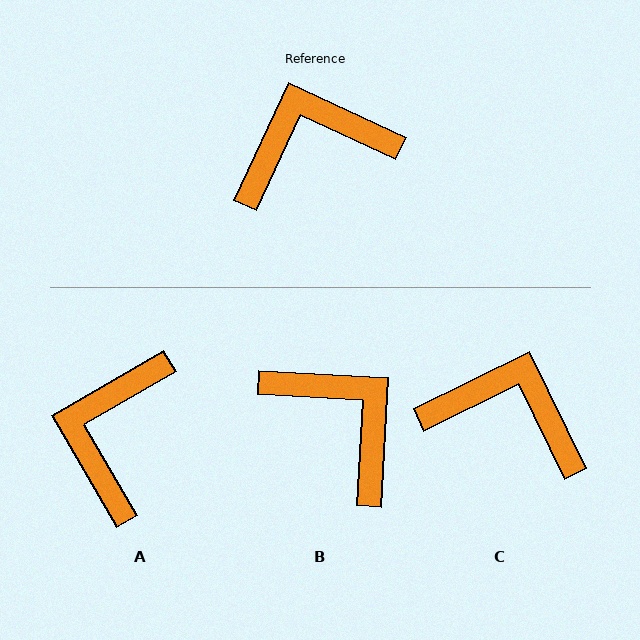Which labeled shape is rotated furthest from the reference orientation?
B, about 68 degrees away.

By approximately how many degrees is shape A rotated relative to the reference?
Approximately 55 degrees counter-clockwise.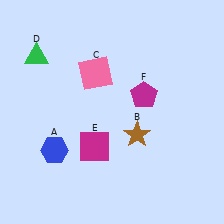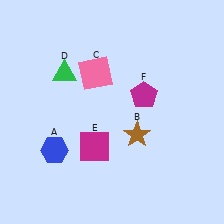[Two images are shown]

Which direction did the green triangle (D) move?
The green triangle (D) moved right.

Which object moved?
The green triangle (D) moved right.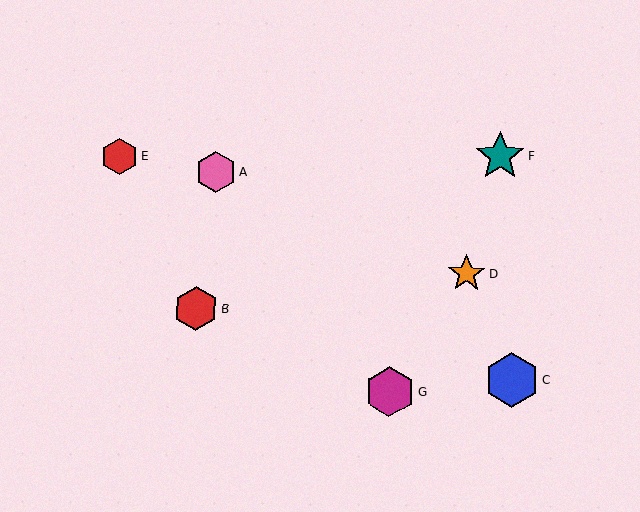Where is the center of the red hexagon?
The center of the red hexagon is at (196, 308).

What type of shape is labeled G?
Shape G is a magenta hexagon.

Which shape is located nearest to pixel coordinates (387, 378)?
The magenta hexagon (labeled G) at (390, 391) is nearest to that location.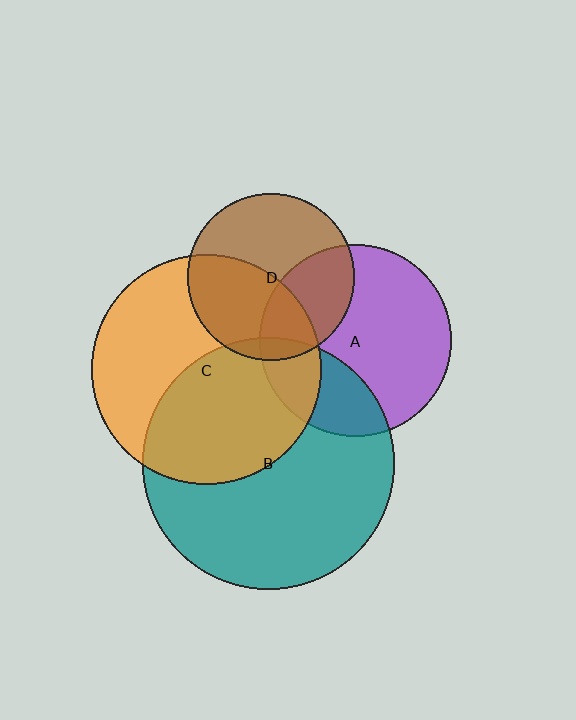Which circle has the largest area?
Circle B (teal).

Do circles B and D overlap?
Yes.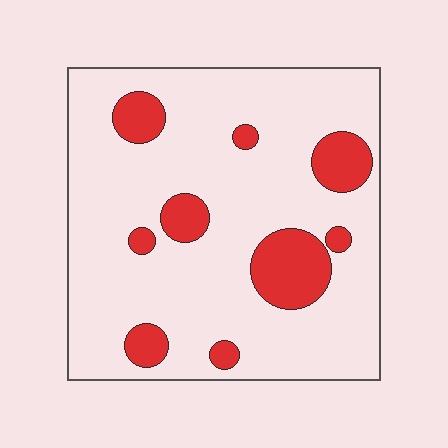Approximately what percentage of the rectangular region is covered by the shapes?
Approximately 15%.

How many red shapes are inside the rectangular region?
9.